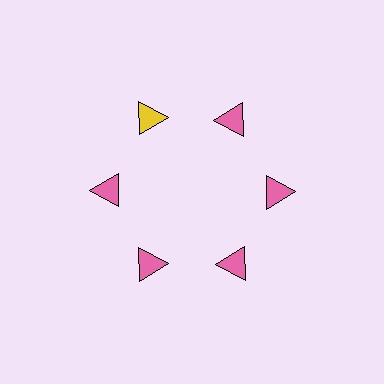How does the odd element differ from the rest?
It has a different color: yellow instead of pink.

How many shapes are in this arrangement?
There are 6 shapes arranged in a ring pattern.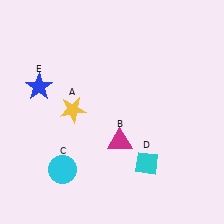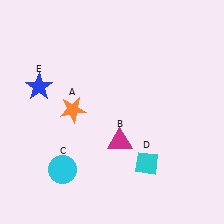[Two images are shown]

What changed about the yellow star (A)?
In Image 1, A is yellow. In Image 2, it changed to orange.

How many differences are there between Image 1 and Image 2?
There is 1 difference between the two images.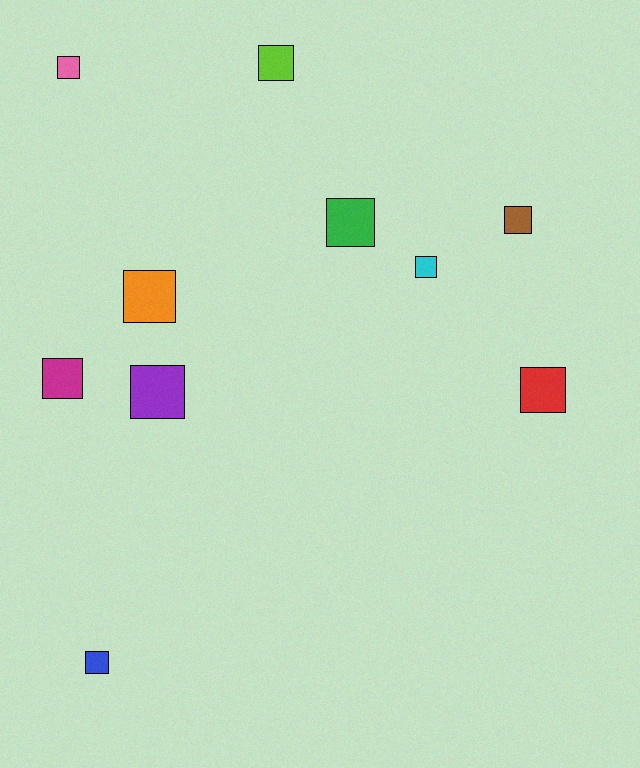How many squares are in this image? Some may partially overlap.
There are 10 squares.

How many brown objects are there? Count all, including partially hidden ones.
There is 1 brown object.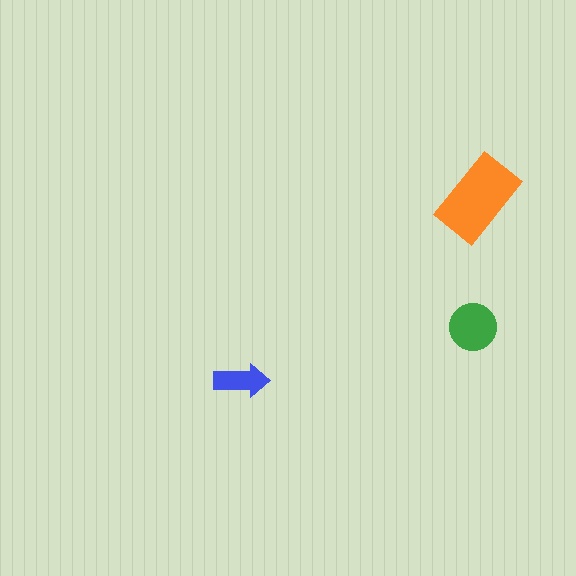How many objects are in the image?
There are 3 objects in the image.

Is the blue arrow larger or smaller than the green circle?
Smaller.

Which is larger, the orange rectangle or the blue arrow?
The orange rectangle.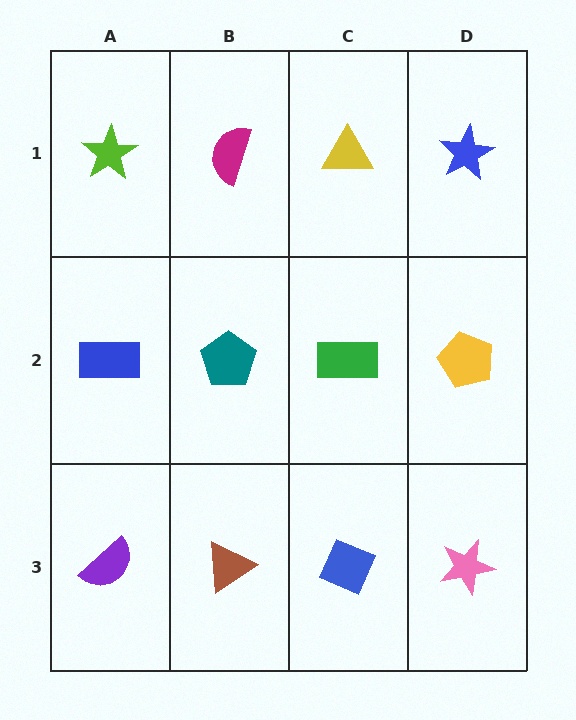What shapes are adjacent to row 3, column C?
A green rectangle (row 2, column C), a brown triangle (row 3, column B), a pink star (row 3, column D).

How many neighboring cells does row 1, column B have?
3.